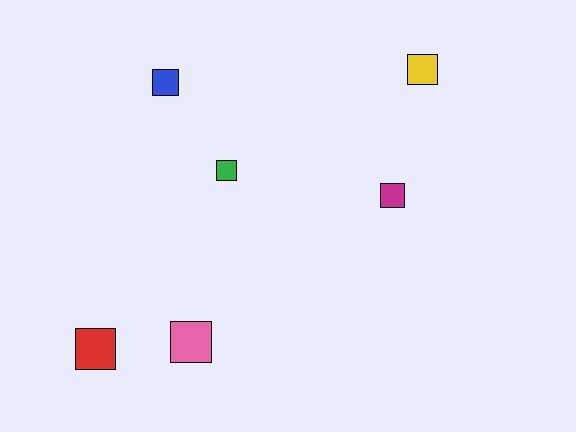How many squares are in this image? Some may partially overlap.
There are 6 squares.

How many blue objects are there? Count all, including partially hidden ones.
There is 1 blue object.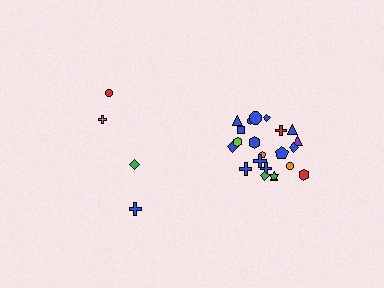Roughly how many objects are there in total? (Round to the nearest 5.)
Roughly 25 objects in total.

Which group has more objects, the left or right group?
The right group.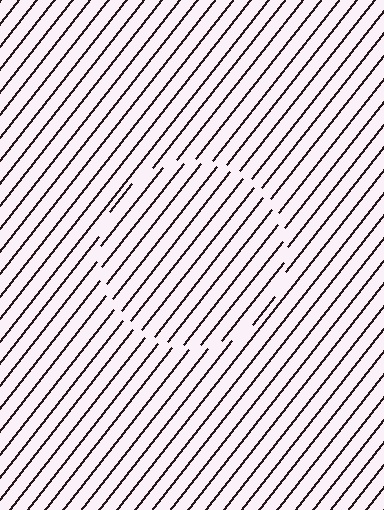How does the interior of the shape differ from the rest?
The interior of the shape contains the same grating, shifted by half a period — the contour is defined by the phase discontinuity where line-ends from the inner and outer gratings abut.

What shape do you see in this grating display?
An illusory circle. The interior of the shape contains the same grating, shifted by half a period — the contour is defined by the phase discontinuity where line-ends from the inner and outer gratings abut.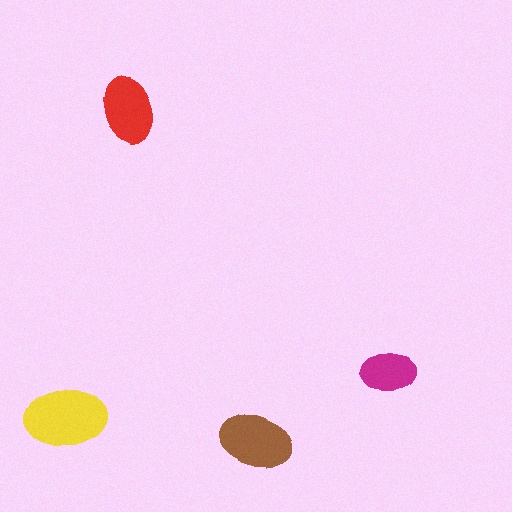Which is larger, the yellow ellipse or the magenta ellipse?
The yellow one.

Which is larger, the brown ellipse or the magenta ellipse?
The brown one.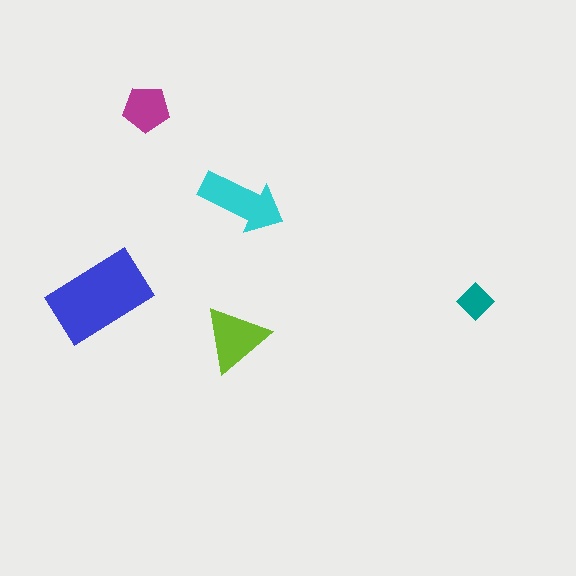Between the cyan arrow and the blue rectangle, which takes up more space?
The blue rectangle.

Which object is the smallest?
The teal diamond.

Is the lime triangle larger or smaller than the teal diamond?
Larger.